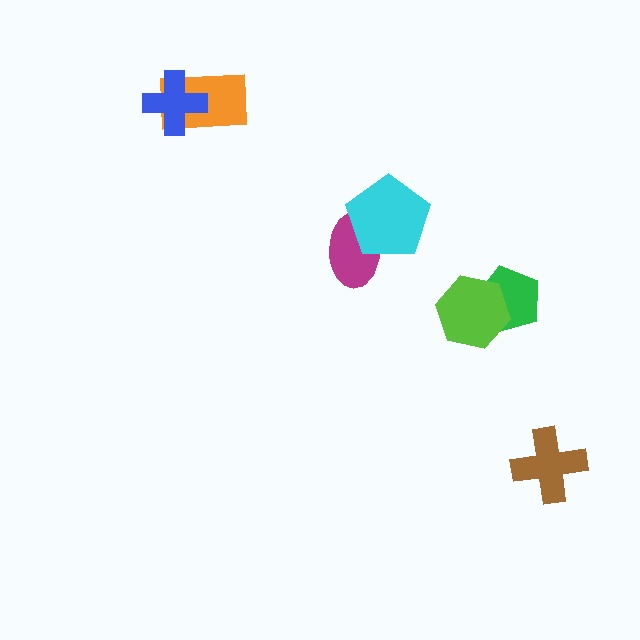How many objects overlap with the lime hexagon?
1 object overlaps with the lime hexagon.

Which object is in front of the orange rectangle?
The blue cross is in front of the orange rectangle.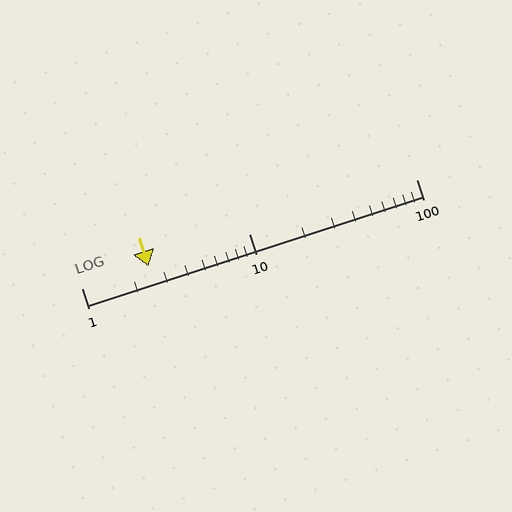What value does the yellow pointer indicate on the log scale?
The pointer indicates approximately 2.5.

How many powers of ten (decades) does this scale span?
The scale spans 2 decades, from 1 to 100.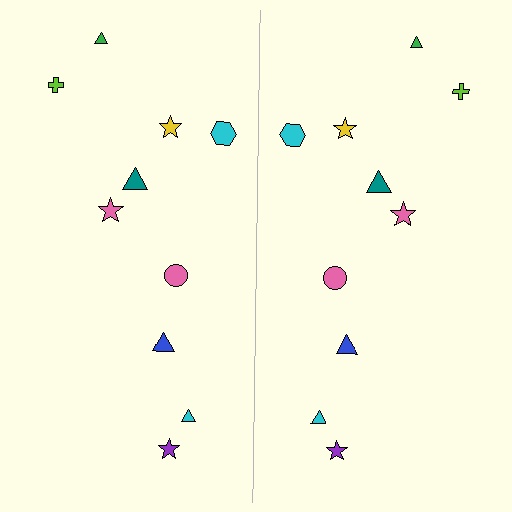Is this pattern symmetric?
Yes, this pattern has bilateral (reflection) symmetry.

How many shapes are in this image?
There are 20 shapes in this image.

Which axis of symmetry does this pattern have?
The pattern has a vertical axis of symmetry running through the center of the image.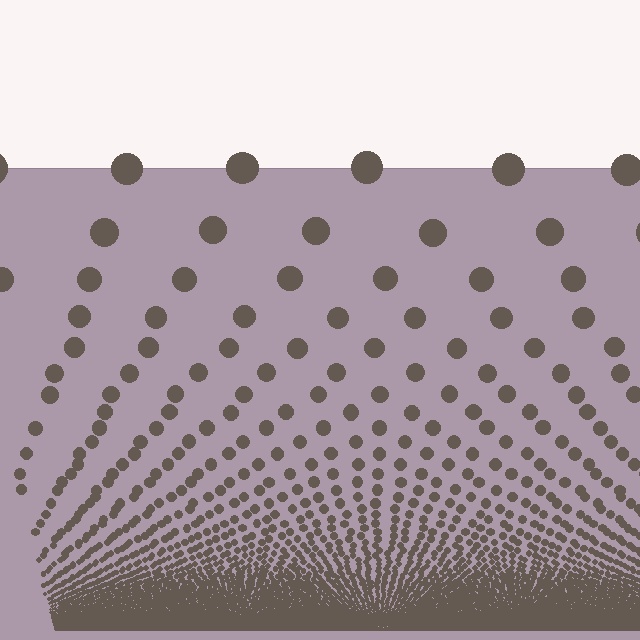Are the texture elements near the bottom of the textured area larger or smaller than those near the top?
Smaller. The gradient is inverted — elements near the bottom are smaller and denser.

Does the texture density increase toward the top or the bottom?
Density increases toward the bottom.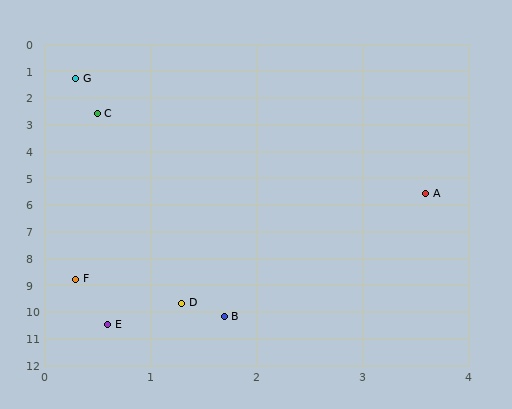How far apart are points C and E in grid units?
Points C and E are about 7.9 grid units apart.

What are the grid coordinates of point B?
Point B is at approximately (1.7, 10.2).